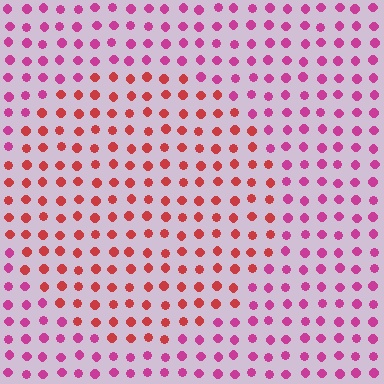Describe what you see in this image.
The image is filled with small magenta elements in a uniform arrangement. A circle-shaped region is visible where the elements are tinted to a slightly different hue, forming a subtle color boundary.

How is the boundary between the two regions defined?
The boundary is defined purely by a slight shift in hue (about 38 degrees). Spacing, size, and orientation are identical on both sides.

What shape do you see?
I see a circle.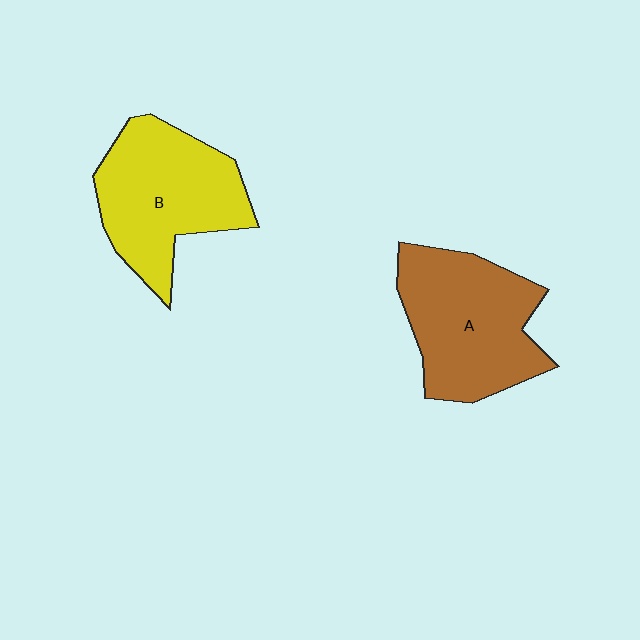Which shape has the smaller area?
Shape B (yellow).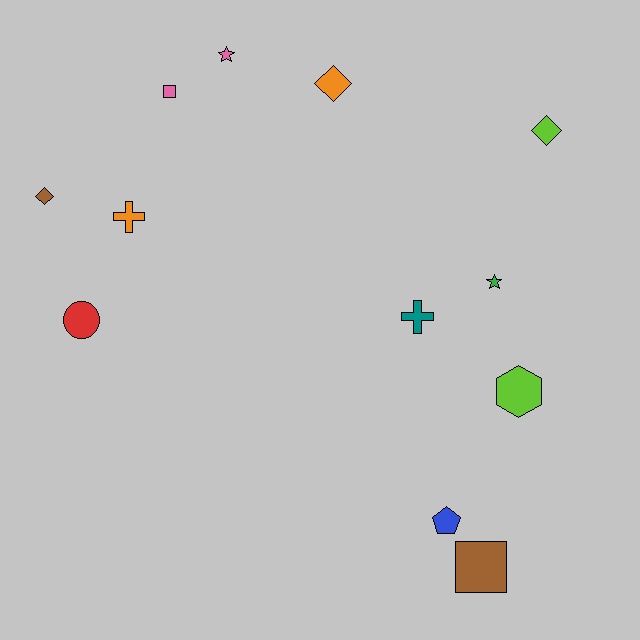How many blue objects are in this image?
There is 1 blue object.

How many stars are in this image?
There are 2 stars.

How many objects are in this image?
There are 12 objects.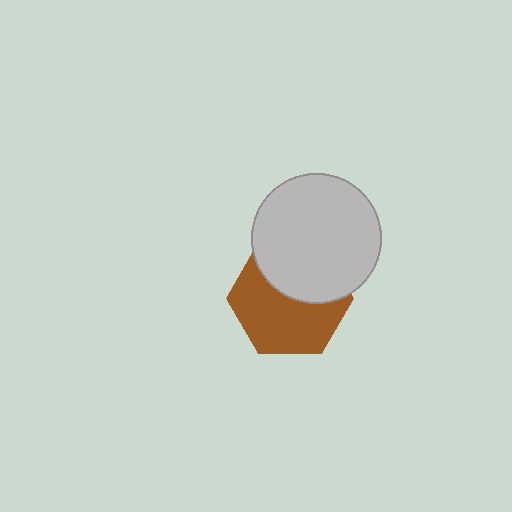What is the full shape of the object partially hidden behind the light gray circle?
The partially hidden object is a brown hexagon.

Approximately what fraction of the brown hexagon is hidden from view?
Roughly 41% of the brown hexagon is hidden behind the light gray circle.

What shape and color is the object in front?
The object in front is a light gray circle.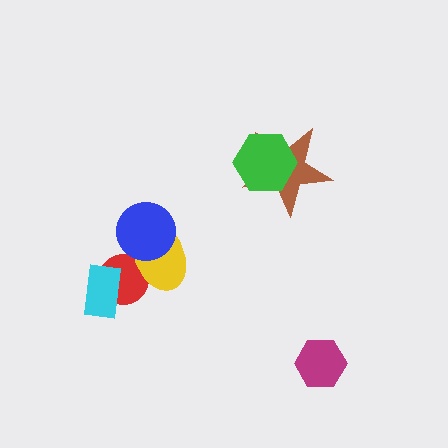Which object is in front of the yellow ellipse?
The blue circle is in front of the yellow ellipse.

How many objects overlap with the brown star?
1 object overlaps with the brown star.